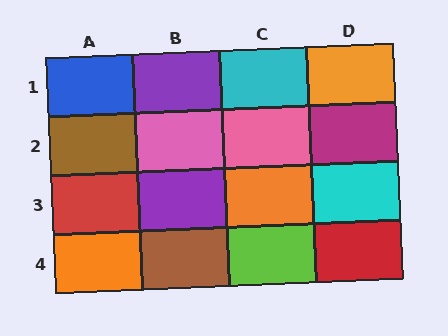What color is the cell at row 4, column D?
Red.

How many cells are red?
2 cells are red.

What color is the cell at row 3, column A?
Red.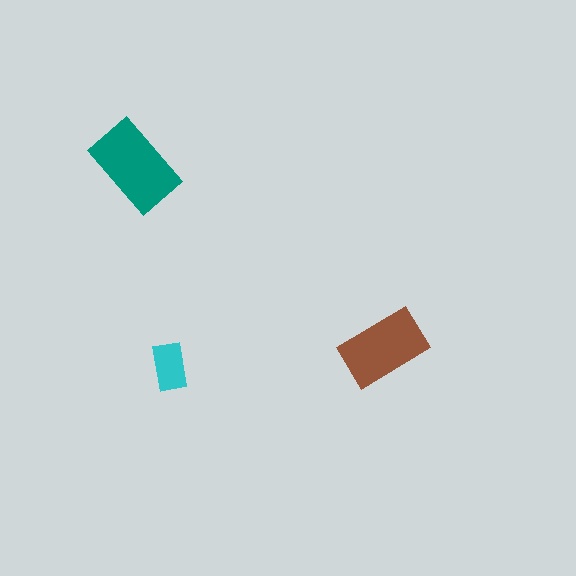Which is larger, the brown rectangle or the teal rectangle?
The teal one.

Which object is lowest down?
The cyan rectangle is bottommost.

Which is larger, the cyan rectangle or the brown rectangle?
The brown one.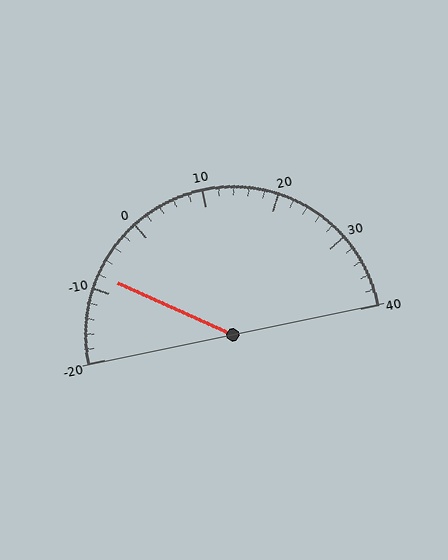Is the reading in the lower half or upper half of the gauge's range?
The reading is in the lower half of the range (-20 to 40).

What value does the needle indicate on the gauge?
The needle indicates approximately -8.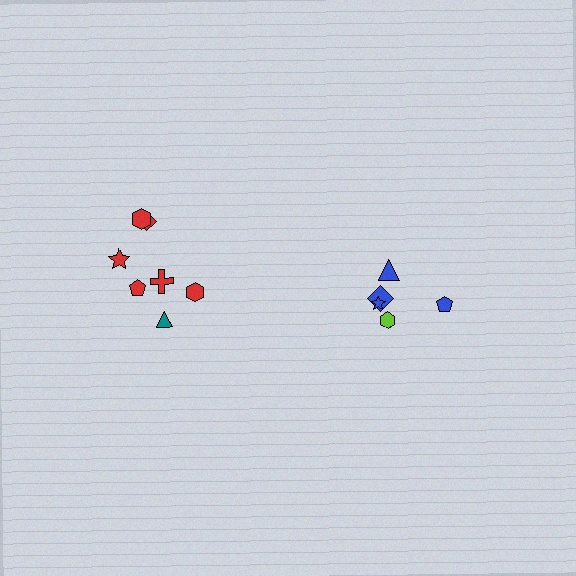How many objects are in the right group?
There are 5 objects.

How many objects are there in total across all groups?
There are 12 objects.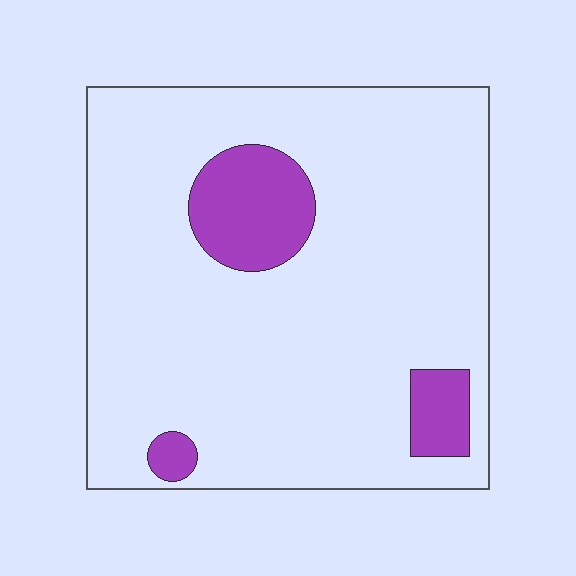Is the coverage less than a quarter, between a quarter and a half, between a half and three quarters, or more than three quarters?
Less than a quarter.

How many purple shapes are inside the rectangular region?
3.